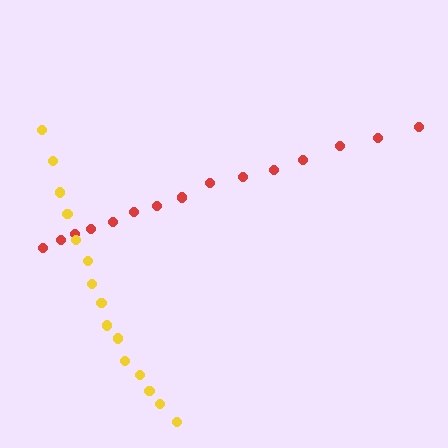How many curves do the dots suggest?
There are 2 distinct paths.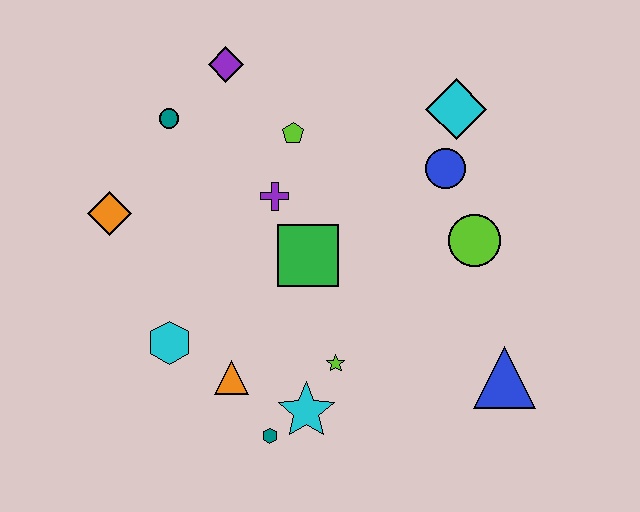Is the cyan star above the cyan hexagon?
No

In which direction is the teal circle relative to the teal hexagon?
The teal circle is above the teal hexagon.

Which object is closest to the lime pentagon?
The purple cross is closest to the lime pentagon.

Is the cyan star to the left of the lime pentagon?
No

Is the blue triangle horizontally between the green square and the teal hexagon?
No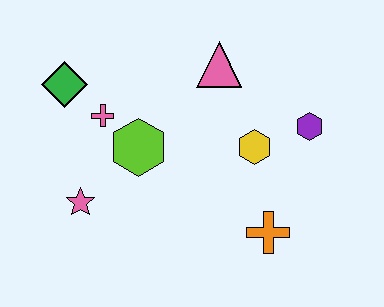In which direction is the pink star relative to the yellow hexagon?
The pink star is to the left of the yellow hexagon.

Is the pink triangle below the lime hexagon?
No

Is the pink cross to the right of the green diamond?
Yes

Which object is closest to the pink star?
The lime hexagon is closest to the pink star.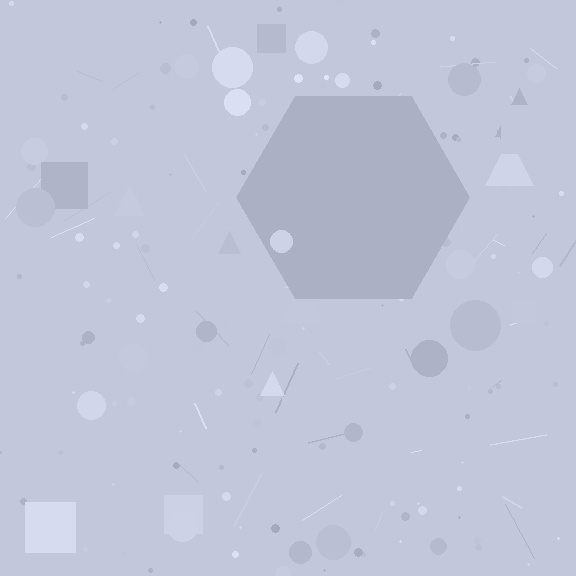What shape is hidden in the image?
A hexagon is hidden in the image.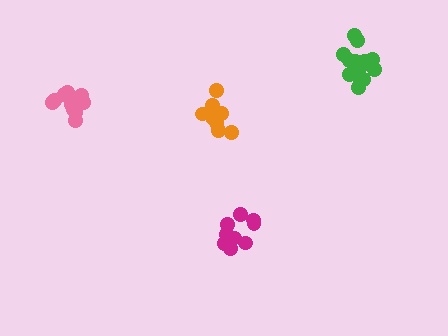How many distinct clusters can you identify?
There are 4 distinct clusters.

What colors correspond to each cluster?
The clusters are colored: green, pink, magenta, orange.